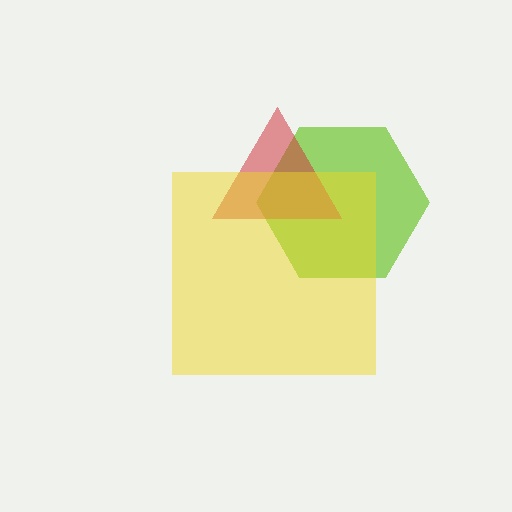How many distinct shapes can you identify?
There are 3 distinct shapes: a lime hexagon, a red triangle, a yellow square.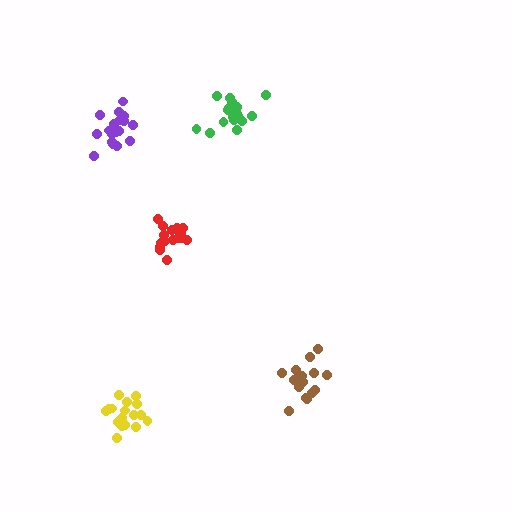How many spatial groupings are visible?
There are 5 spatial groupings.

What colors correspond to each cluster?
The clusters are colored: green, red, brown, yellow, purple.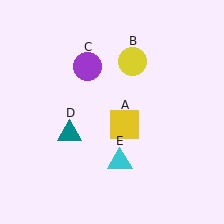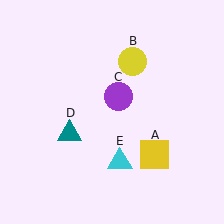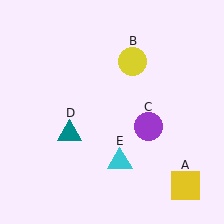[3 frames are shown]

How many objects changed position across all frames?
2 objects changed position: yellow square (object A), purple circle (object C).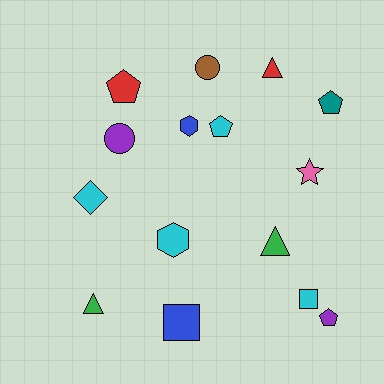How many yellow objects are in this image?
There are no yellow objects.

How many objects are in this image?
There are 15 objects.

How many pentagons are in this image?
There are 4 pentagons.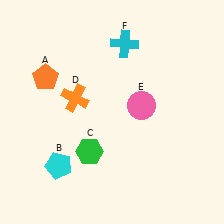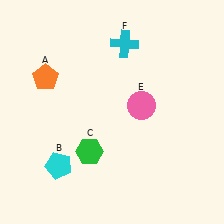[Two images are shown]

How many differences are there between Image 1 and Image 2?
There is 1 difference between the two images.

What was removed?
The orange cross (D) was removed in Image 2.